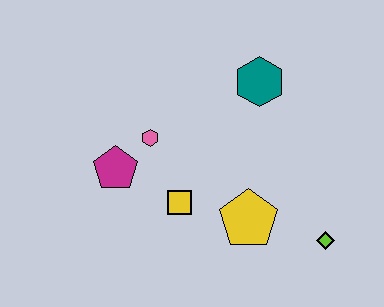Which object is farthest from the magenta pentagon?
The lime diamond is farthest from the magenta pentagon.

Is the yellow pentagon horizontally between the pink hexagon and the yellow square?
No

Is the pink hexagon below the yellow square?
No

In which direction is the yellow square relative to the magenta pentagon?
The yellow square is to the right of the magenta pentagon.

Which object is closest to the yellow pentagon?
The yellow square is closest to the yellow pentagon.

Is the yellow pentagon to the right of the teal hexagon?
No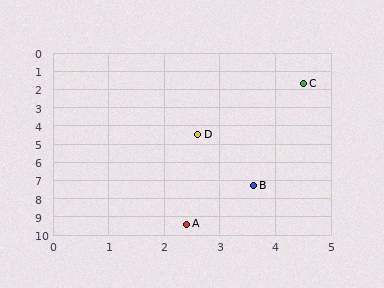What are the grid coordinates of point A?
Point A is at approximately (2.4, 9.4).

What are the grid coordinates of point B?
Point B is at approximately (3.6, 7.3).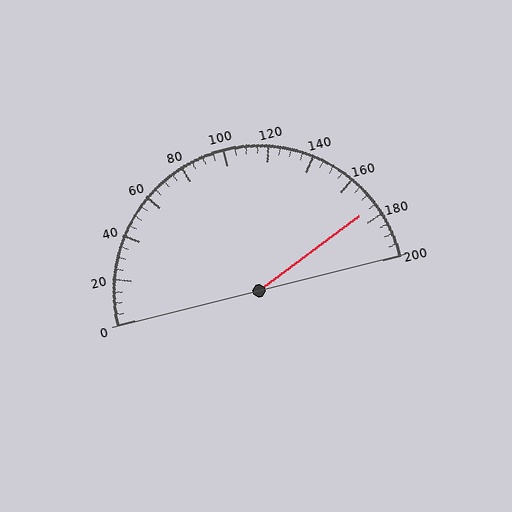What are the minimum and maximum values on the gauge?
The gauge ranges from 0 to 200.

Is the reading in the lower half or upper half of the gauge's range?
The reading is in the upper half of the range (0 to 200).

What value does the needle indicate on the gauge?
The needle indicates approximately 175.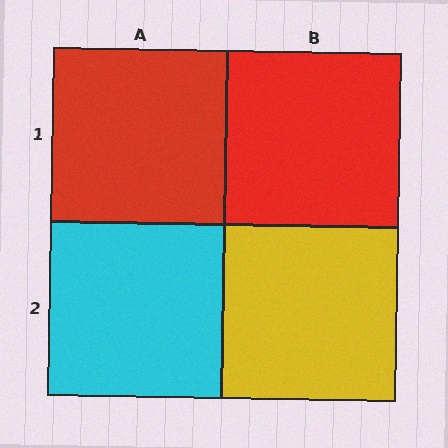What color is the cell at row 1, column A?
Red.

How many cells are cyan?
1 cell is cyan.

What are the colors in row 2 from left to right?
Cyan, yellow.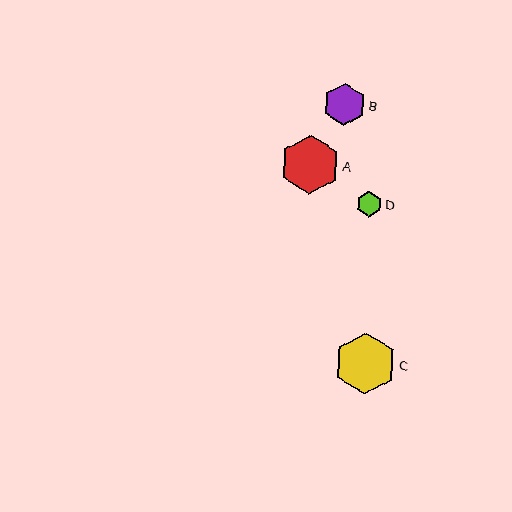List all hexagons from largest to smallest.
From largest to smallest: C, A, B, D.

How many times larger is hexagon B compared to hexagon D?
Hexagon B is approximately 1.7 times the size of hexagon D.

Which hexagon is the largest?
Hexagon C is the largest with a size of approximately 62 pixels.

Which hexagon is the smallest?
Hexagon D is the smallest with a size of approximately 25 pixels.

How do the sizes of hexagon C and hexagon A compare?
Hexagon C and hexagon A are approximately the same size.